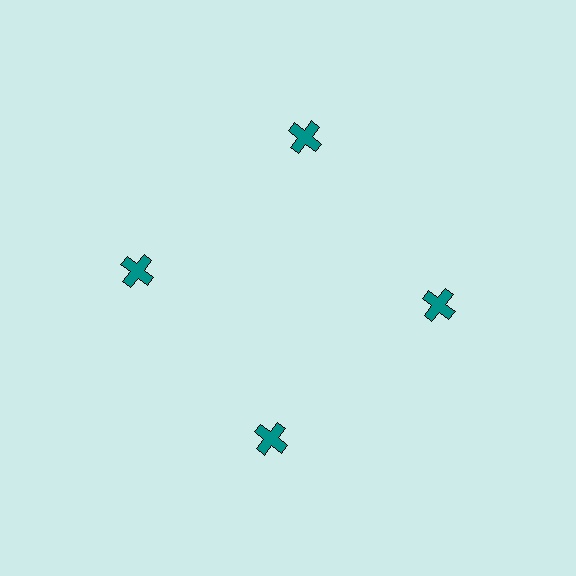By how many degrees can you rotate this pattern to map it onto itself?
The pattern maps onto itself every 90 degrees of rotation.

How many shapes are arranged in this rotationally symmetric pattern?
There are 4 shapes, arranged in 4 groups of 1.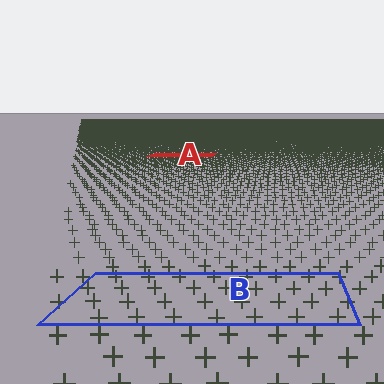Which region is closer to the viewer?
Region B is closer. The texture elements there are larger and more spread out.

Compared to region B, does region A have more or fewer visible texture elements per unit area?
Region A has more texture elements per unit area — they are packed more densely because it is farther away.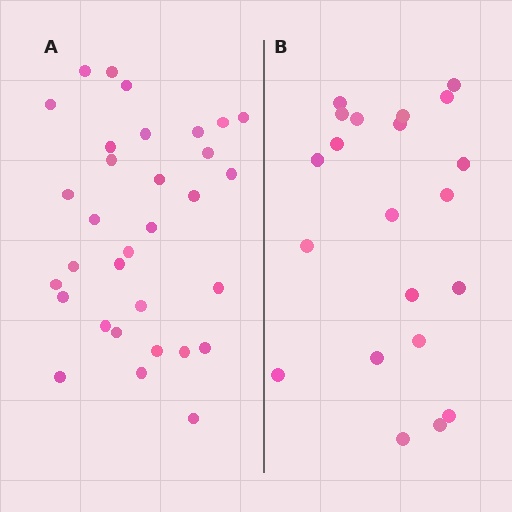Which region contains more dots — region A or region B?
Region A (the left region) has more dots.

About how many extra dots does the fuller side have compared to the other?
Region A has roughly 12 or so more dots than region B.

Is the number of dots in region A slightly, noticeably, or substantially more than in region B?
Region A has substantially more. The ratio is roughly 1.5 to 1.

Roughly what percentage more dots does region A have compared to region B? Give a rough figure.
About 50% more.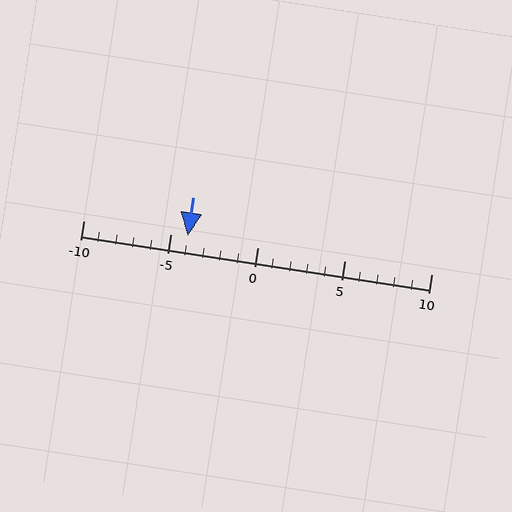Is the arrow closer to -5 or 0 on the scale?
The arrow is closer to -5.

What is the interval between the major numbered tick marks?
The major tick marks are spaced 5 units apart.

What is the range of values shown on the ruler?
The ruler shows values from -10 to 10.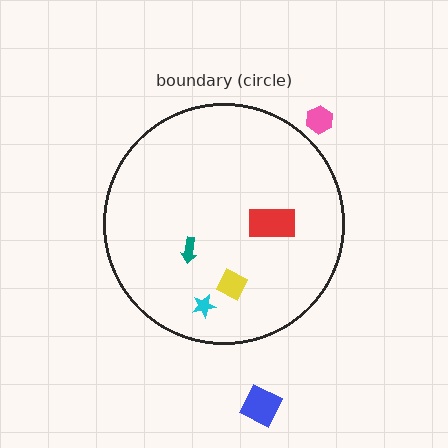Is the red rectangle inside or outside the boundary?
Inside.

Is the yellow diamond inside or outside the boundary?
Inside.